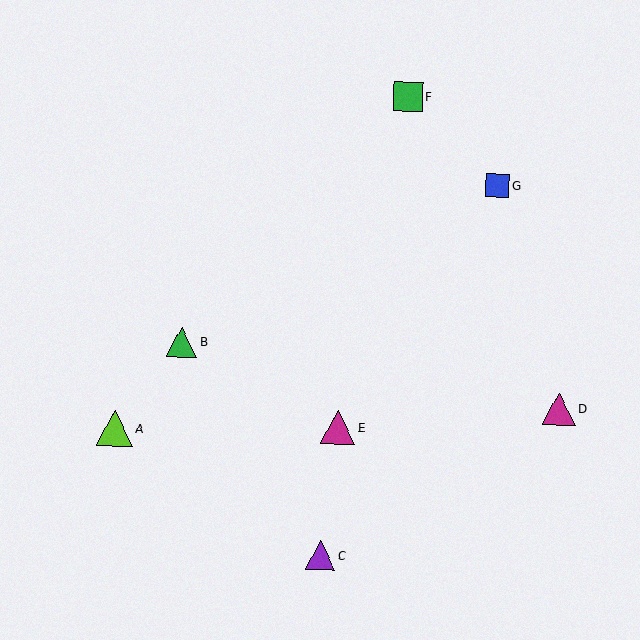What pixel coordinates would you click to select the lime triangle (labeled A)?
Click at (115, 428) to select the lime triangle A.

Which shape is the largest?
The lime triangle (labeled A) is the largest.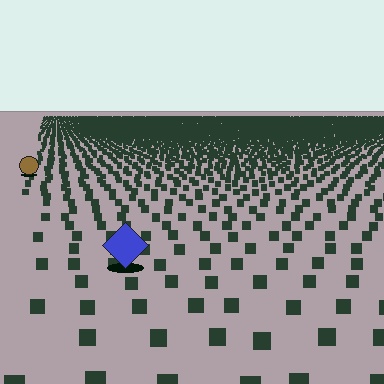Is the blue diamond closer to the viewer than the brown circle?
Yes. The blue diamond is closer — you can tell from the texture gradient: the ground texture is coarser near it.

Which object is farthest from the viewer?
The brown circle is farthest from the viewer. It appears smaller and the ground texture around it is denser.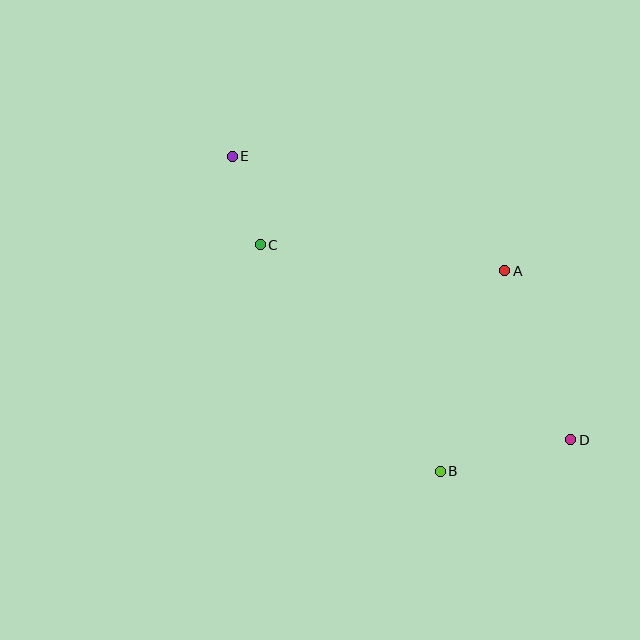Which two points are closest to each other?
Points C and E are closest to each other.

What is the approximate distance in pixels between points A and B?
The distance between A and B is approximately 211 pixels.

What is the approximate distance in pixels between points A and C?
The distance between A and C is approximately 246 pixels.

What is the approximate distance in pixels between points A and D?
The distance between A and D is approximately 182 pixels.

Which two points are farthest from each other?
Points D and E are farthest from each other.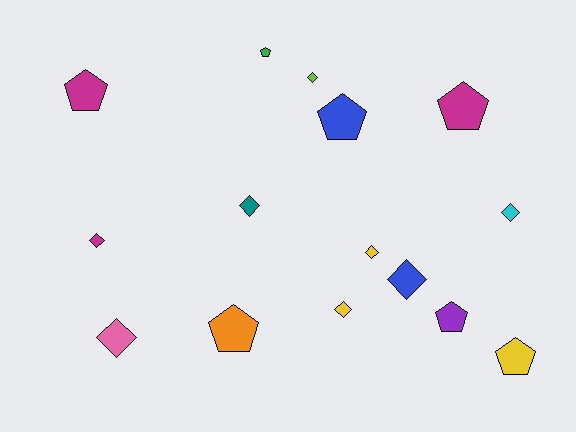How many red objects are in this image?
There are no red objects.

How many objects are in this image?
There are 15 objects.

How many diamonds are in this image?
There are 8 diamonds.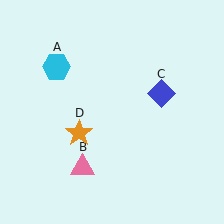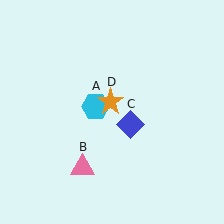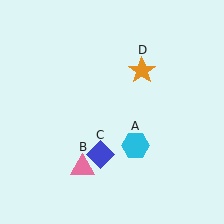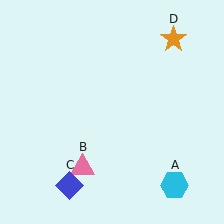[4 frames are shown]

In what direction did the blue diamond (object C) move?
The blue diamond (object C) moved down and to the left.